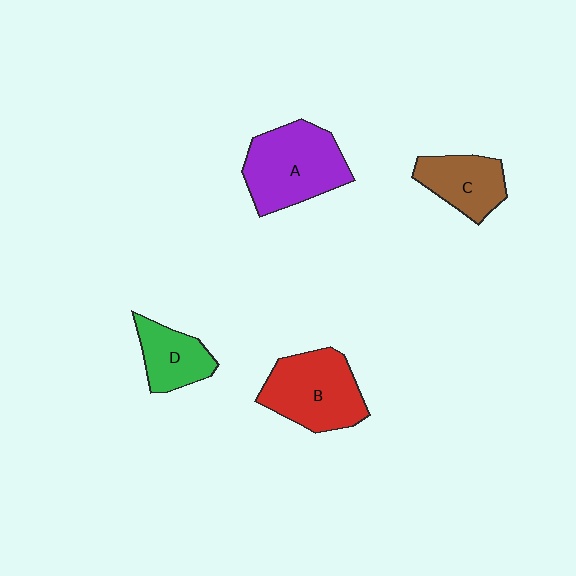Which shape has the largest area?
Shape A (purple).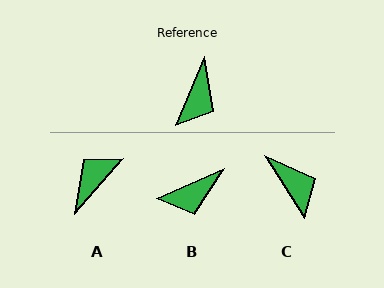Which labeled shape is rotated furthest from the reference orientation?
A, about 162 degrees away.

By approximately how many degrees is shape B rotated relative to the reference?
Approximately 43 degrees clockwise.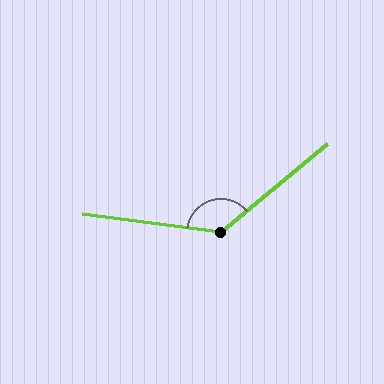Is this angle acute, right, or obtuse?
It is obtuse.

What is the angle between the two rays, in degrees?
Approximately 132 degrees.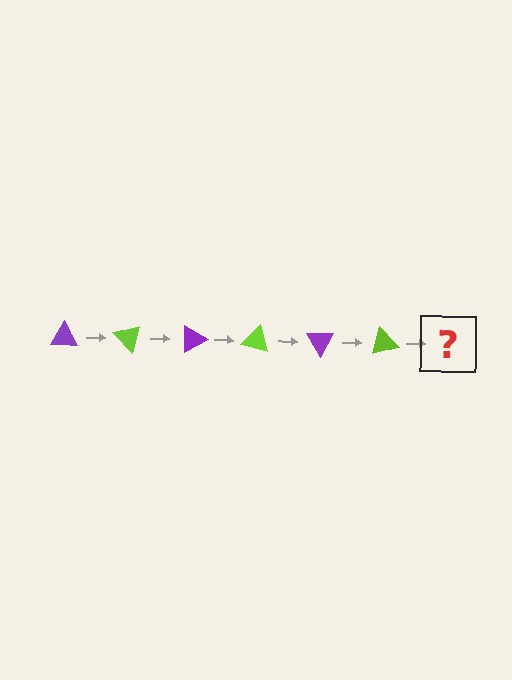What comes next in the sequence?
The next element should be a purple triangle, rotated 270 degrees from the start.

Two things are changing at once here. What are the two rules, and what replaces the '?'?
The two rules are that it rotates 45 degrees each step and the color cycles through purple and lime. The '?' should be a purple triangle, rotated 270 degrees from the start.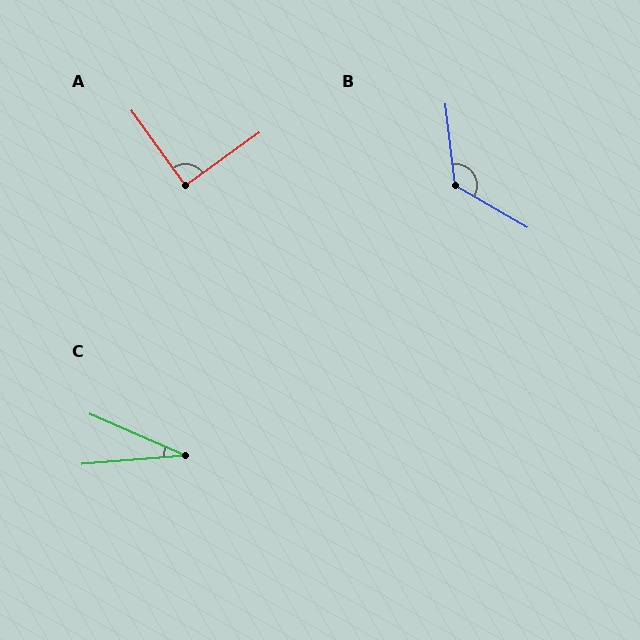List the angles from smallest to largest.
C (28°), A (90°), B (127°).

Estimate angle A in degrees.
Approximately 90 degrees.